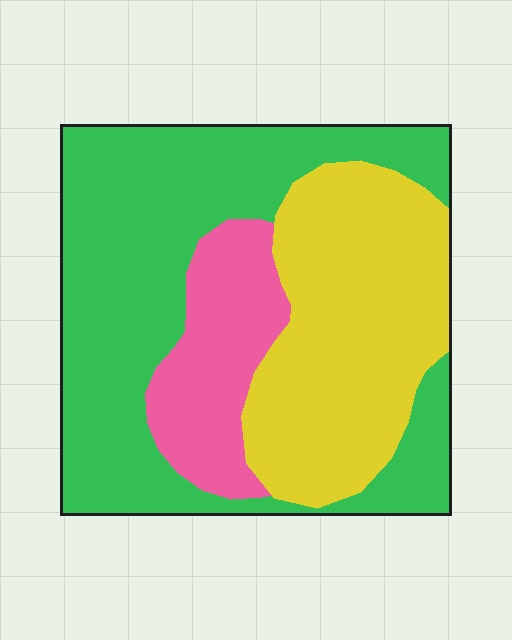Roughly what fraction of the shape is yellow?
Yellow covers around 35% of the shape.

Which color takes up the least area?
Pink, at roughly 15%.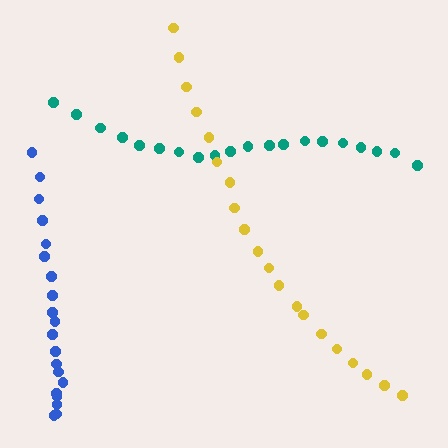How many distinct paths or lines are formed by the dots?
There are 3 distinct paths.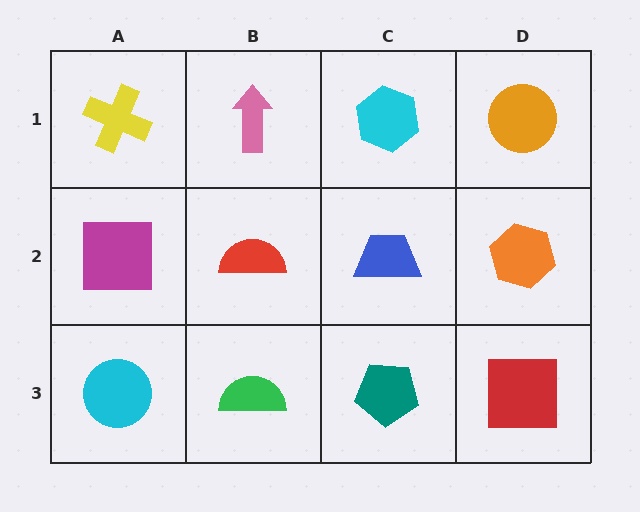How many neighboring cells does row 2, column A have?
3.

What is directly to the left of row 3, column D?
A teal pentagon.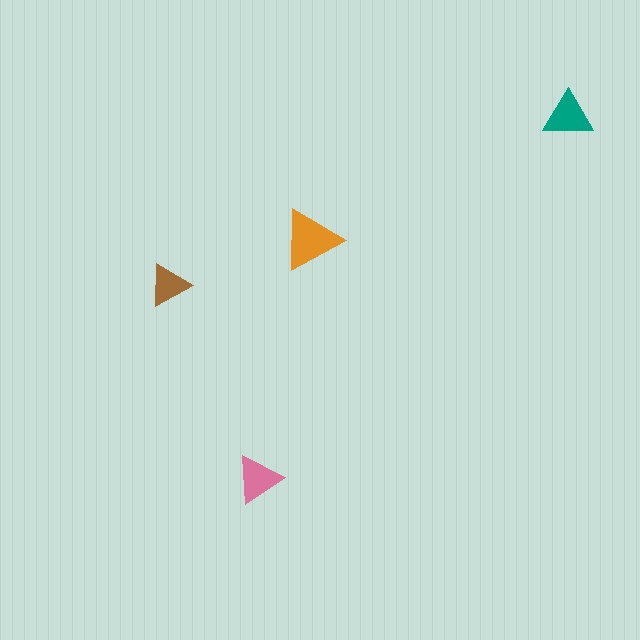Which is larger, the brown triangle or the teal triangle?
The teal one.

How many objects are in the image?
There are 4 objects in the image.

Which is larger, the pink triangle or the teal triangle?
The teal one.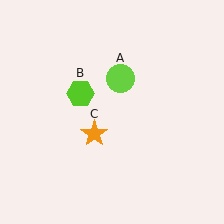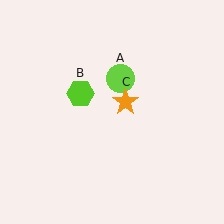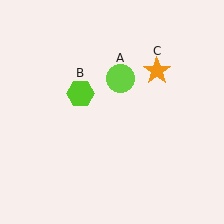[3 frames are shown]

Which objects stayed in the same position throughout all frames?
Lime circle (object A) and lime hexagon (object B) remained stationary.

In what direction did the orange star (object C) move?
The orange star (object C) moved up and to the right.